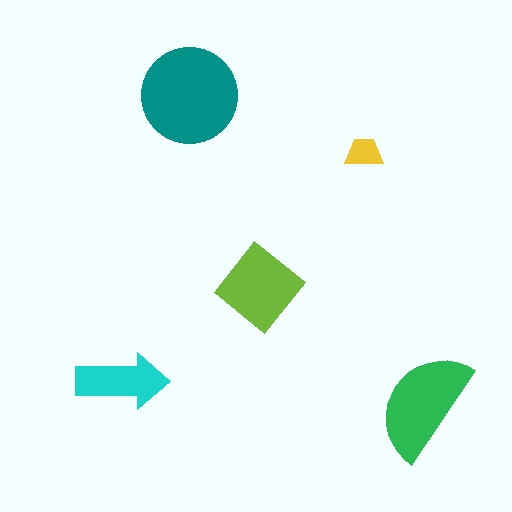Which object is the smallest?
The yellow trapezoid.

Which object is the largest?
The teal circle.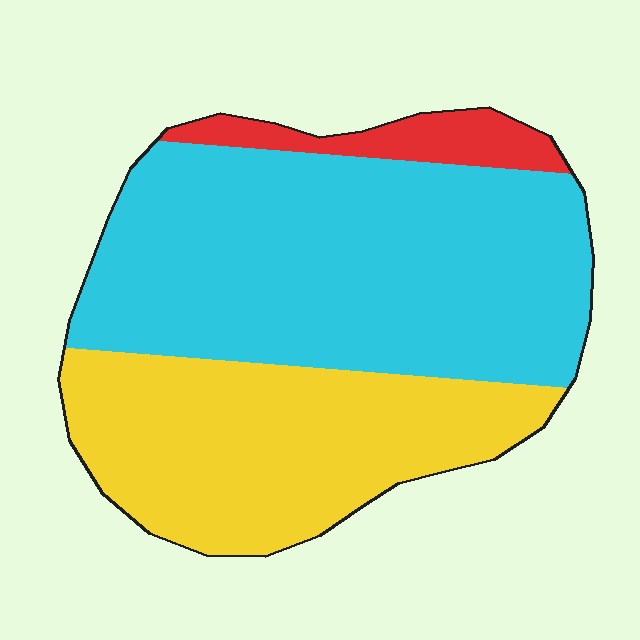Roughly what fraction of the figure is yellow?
Yellow covers roughly 35% of the figure.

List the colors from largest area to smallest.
From largest to smallest: cyan, yellow, red.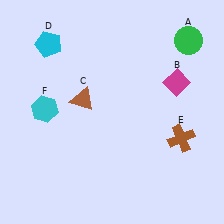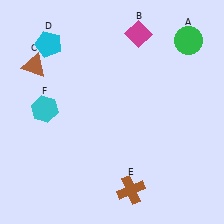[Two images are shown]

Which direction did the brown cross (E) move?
The brown cross (E) moved down.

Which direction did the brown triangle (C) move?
The brown triangle (C) moved left.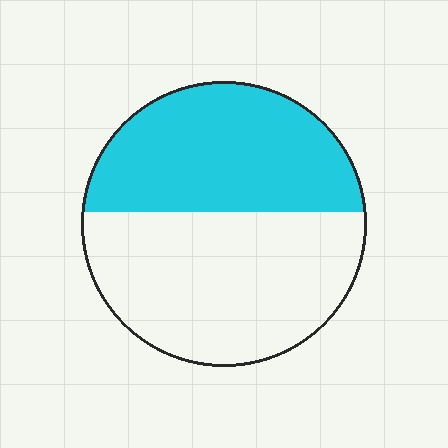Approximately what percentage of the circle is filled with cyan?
Approximately 45%.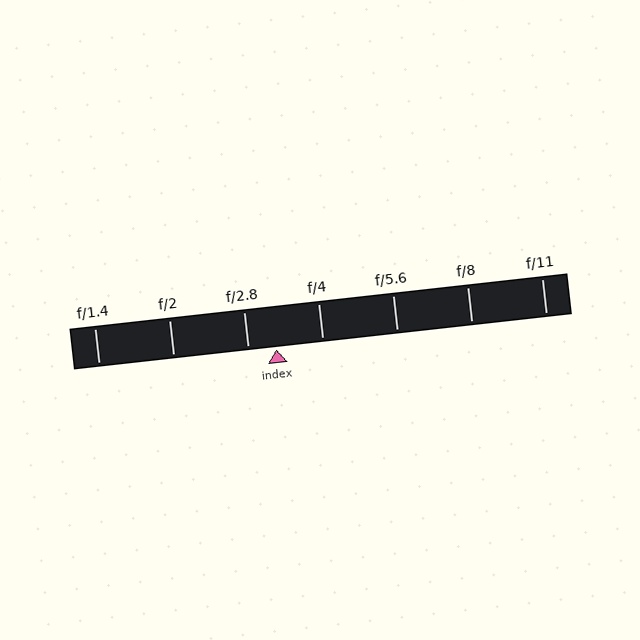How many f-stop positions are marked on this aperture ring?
There are 7 f-stop positions marked.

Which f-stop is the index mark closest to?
The index mark is closest to f/2.8.